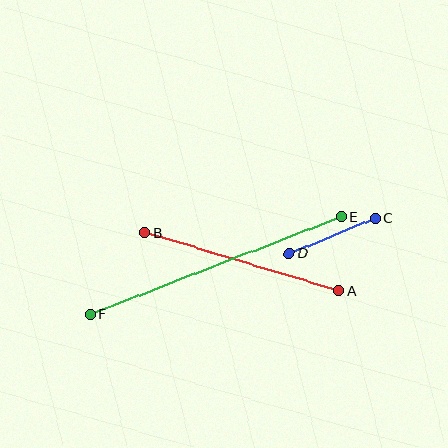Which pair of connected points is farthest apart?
Points E and F are farthest apart.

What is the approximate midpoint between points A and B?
The midpoint is at approximately (242, 262) pixels.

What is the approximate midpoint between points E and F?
The midpoint is at approximately (216, 265) pixels.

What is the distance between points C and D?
The distance is approximately 93 pixels.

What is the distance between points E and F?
The distance is approximately 269 pixels.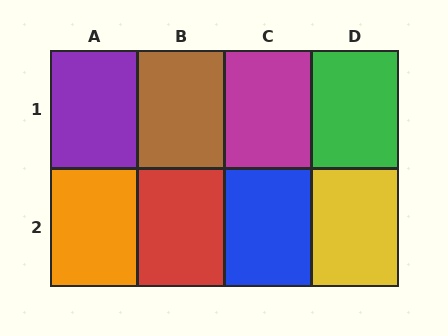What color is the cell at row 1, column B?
Brown.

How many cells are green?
1 cell is green.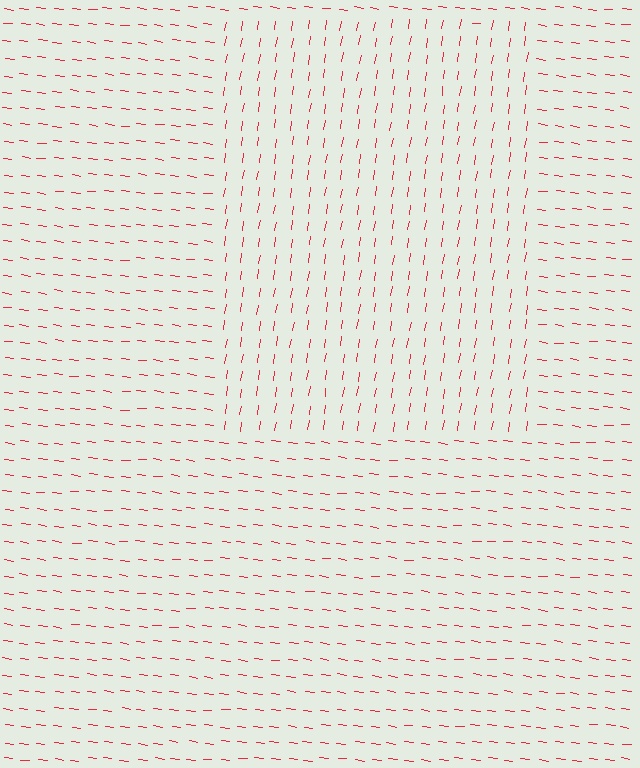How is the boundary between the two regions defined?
The boundary is defined purely by a change in line orientation (approximately 88 degrees difference). All lines are the same color and thickness.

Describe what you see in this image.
The image is filled with small red line segments. A rectangle region in the image has lines oriented differently from the surrounding lines, creating a visible texture boundary.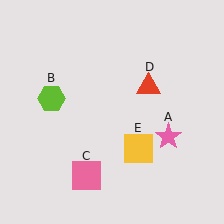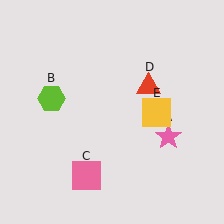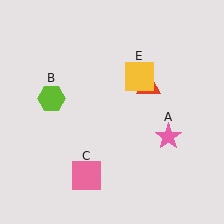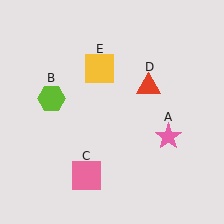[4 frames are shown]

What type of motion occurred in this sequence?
The yellow square (object E) rotated counterclockwise around the center of the scene.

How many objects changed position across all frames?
1 object changed position: yellow square (object E).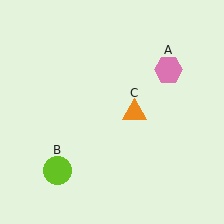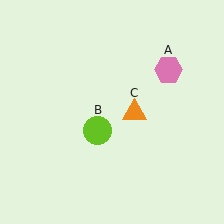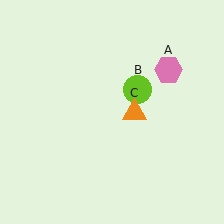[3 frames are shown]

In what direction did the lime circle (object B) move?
The lime circle (object B) moved up and to the right.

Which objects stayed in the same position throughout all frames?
Pink hexagon (object A) and orange triangle (object C) remained stationary.